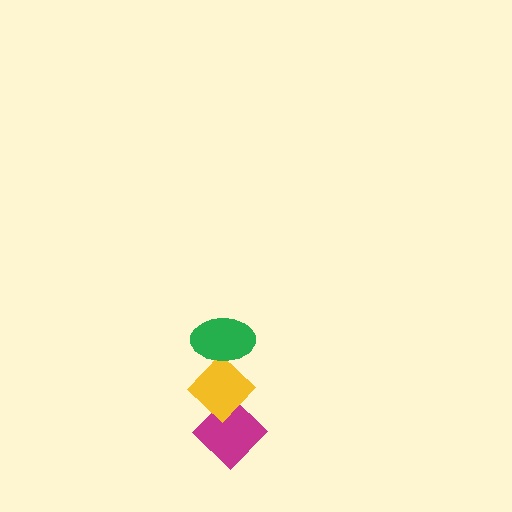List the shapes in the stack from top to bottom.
From top to bottom: the green ellipse, the yellow diamond, the magenta diamond.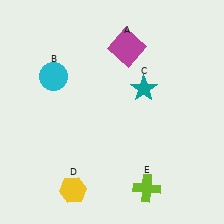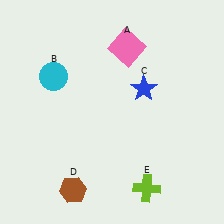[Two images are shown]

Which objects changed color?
A changed from magenta to pink. C changed from teal to blue. D changed from yellow to brown.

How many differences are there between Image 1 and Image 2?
There are 3 differences between the two images.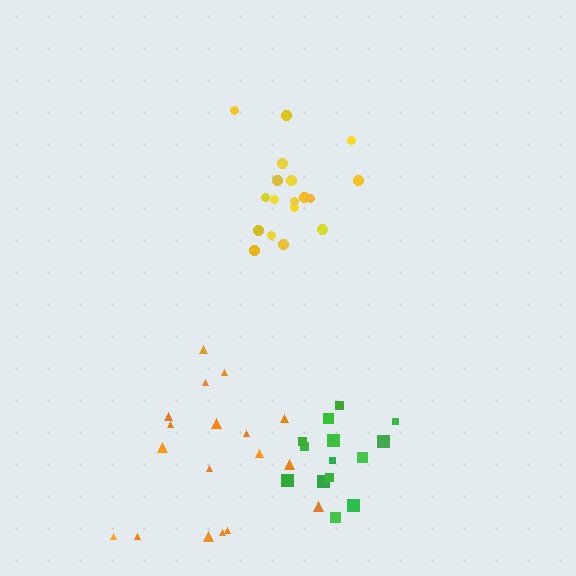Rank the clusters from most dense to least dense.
green, yellow, orange.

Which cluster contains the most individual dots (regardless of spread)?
Yellow (18).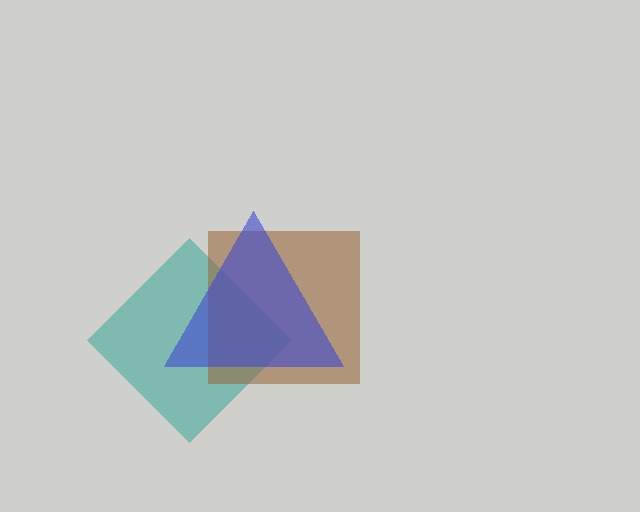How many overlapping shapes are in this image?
There are 3 overlapping shapes in the image.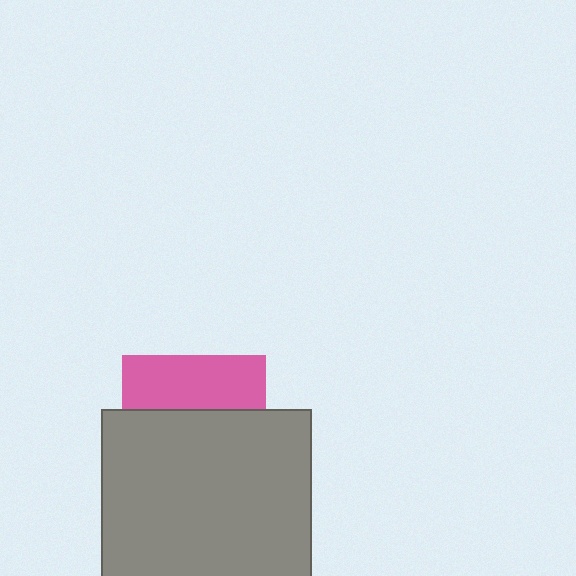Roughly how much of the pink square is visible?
A small part of it is visible (roughly 38%).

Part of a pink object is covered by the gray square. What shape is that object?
It is a square.